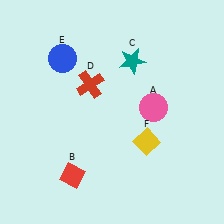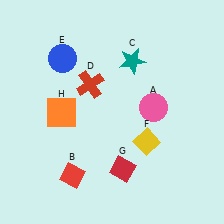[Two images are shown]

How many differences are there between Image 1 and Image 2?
There are 2 differences between the two images.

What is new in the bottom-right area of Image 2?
A red diamond (G) was added in the bottom-right area of Image 2.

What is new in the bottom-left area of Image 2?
An orange square (H) was added in the bottom-left area of Image 2.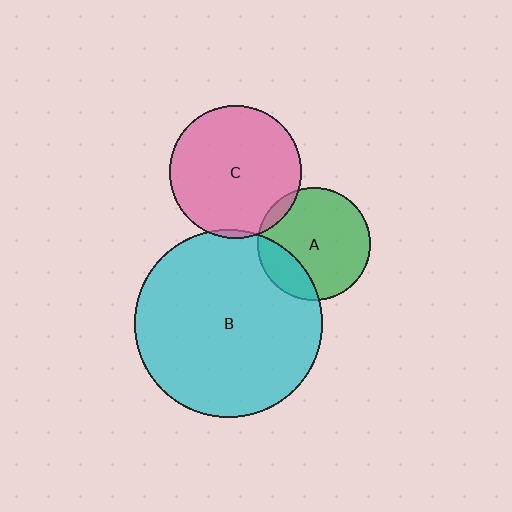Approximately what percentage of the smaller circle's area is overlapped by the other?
Approximately 5%.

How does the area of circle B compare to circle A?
Approximately 2.8 times.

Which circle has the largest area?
Circle B (cyan).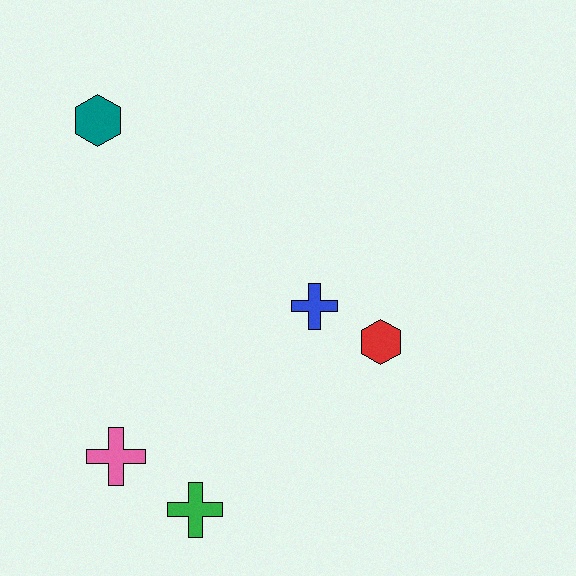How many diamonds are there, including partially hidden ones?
There are no diamonds.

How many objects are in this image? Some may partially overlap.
There are 5 objects.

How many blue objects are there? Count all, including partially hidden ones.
There is 1 blue object.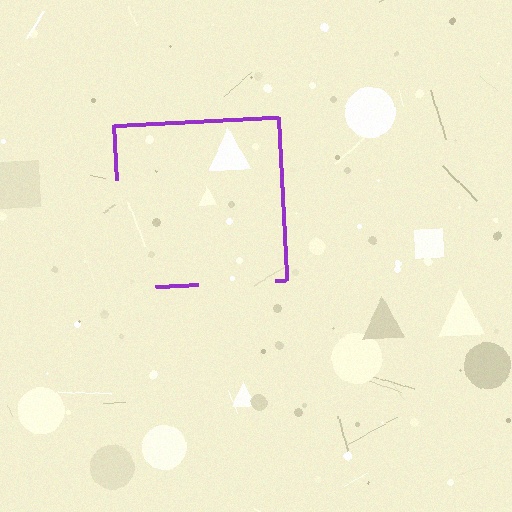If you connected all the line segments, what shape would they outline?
They would outline a square.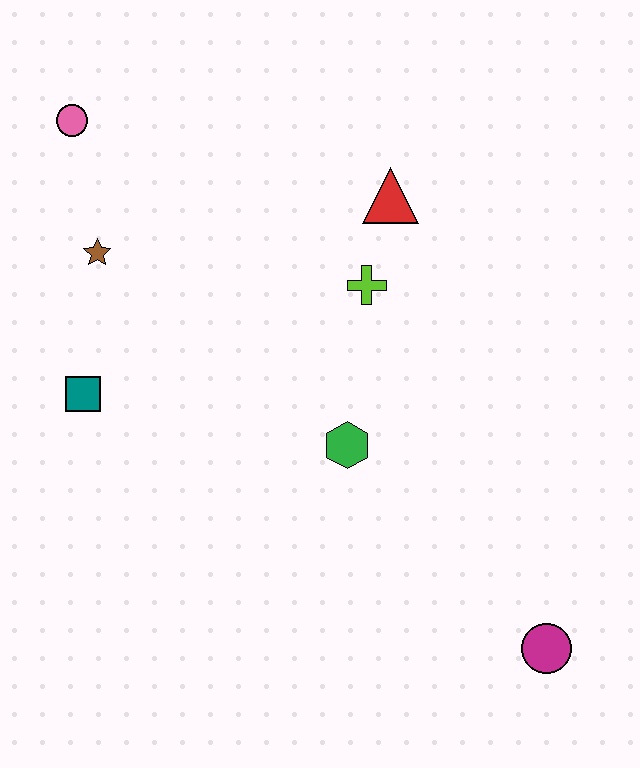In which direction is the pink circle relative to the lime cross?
The pink circle is to the left of the lime cross.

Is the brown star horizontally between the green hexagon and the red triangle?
No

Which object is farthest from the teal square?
The magenta circle is farthest from the teal square.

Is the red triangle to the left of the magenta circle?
Yes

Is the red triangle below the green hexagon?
No